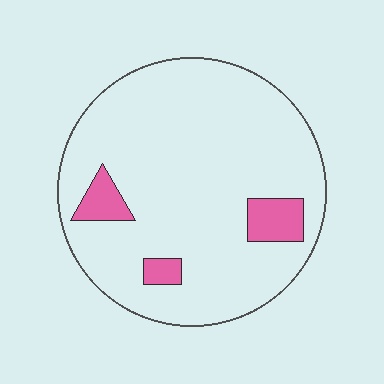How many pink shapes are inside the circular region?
3.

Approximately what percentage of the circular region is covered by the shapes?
Approximately 10%.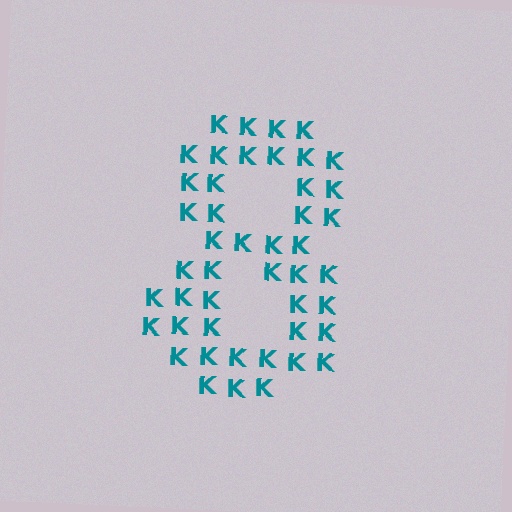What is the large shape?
The large shape is the digit 8.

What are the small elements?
The small elements are letter K's.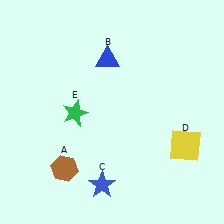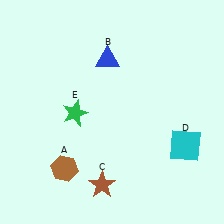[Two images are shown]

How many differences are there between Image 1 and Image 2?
There are 2 differences between the two images.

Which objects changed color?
C changed from blue to brown. D changed from yellow to cyan.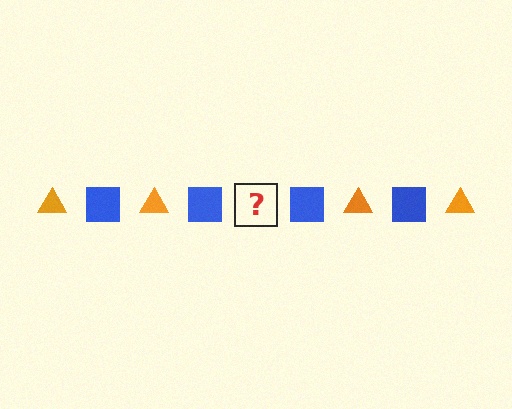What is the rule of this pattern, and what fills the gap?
The rule is that the pattern alternates between orange triangle and blue square. The gap should be filled with an orange triangle.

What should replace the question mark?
The question mark should be replaced with an orange triangle.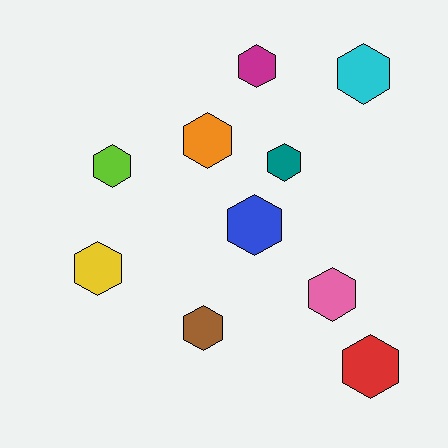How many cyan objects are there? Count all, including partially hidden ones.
There is 1 cyan object.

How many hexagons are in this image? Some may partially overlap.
There are 10 hexagons.